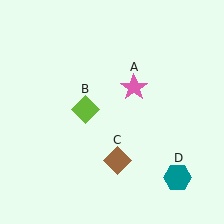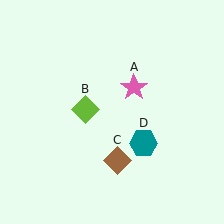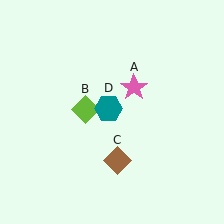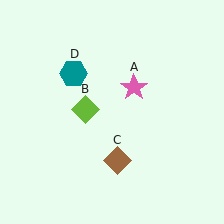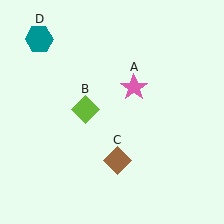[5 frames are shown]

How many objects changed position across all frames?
1 object changed position: teal hexagon (object D).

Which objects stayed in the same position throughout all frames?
Pink star (object A) and lime diamond (object B) and brown diamond (object C) remained stationary.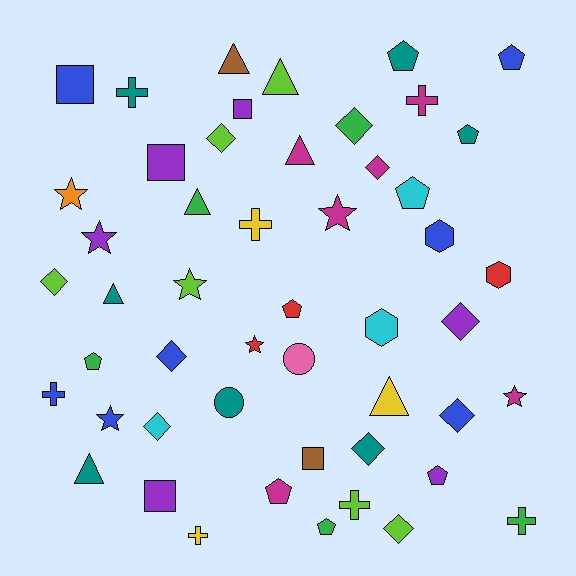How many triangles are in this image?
There are 7 triangles.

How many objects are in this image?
There are 50 objects.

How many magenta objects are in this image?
There are 6 magenta objects.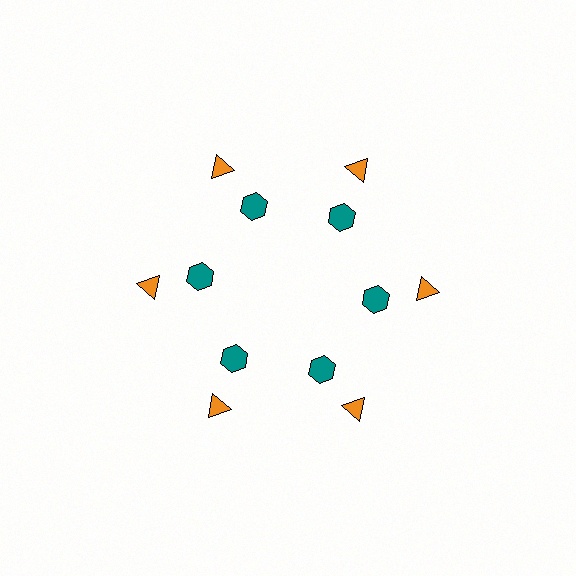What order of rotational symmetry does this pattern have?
This pattern has 6-fold rotational symmetry.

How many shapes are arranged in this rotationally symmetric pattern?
There are 12 shapes, arranged in 6 groups of 2.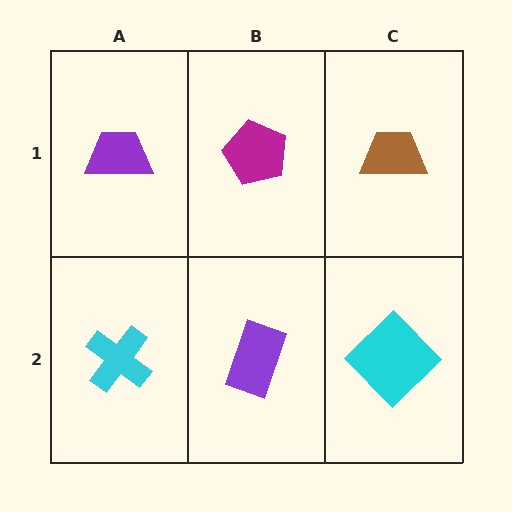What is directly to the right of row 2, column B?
A cyan diamond.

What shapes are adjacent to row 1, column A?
A cyan cross (row 2, column A), a magenta pentagon (row 1, column B).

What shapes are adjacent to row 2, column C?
A brown trapezoid (row 1, column C), a purple rectangle (row 2, column B).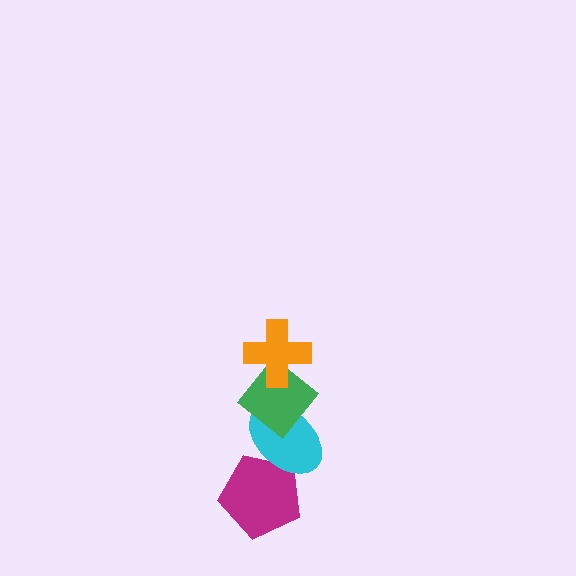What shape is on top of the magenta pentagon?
The cyan ellipse is on top of the magenta pentagon.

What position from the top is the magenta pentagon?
The magenta pentagon is 4th from the top.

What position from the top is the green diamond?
The green diamond is 2nd from the top.